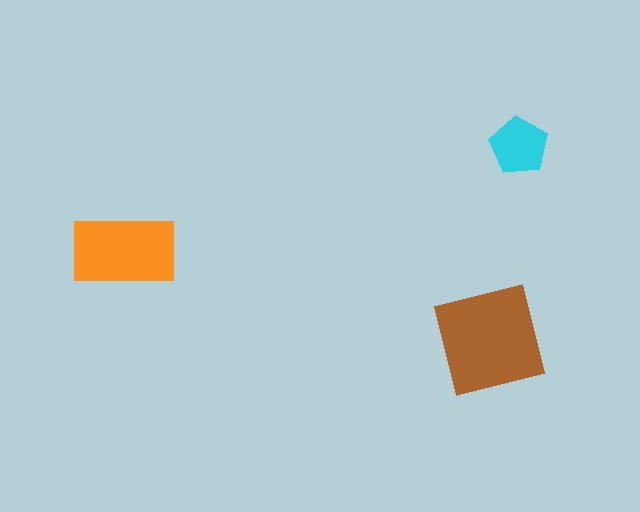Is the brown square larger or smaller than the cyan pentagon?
Larger.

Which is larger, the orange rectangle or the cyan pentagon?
The orange rectangle.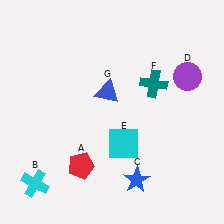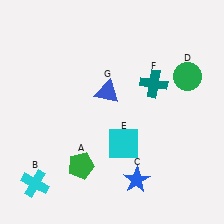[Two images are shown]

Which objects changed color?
A changed from red to green. D changed from purple to green.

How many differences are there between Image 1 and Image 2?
There are 2 differences between the two images.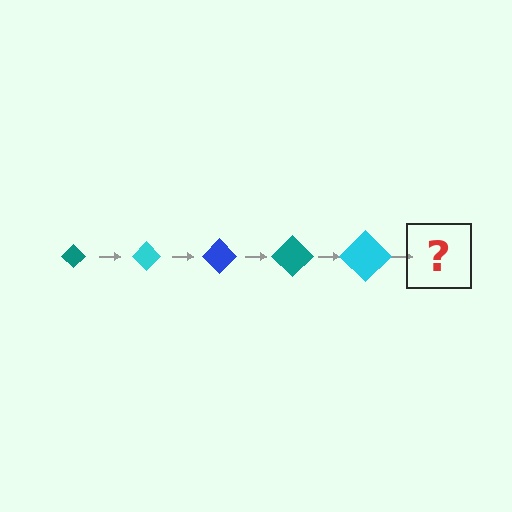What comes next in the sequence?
The next element should be a blue diamond, larger than the previous one.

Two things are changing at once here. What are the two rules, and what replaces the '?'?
The two rules are that the diamond grows larger each step and the color cycles through teal, cyan, and blue. The '?' should be a blue diamond, larger than the previous one.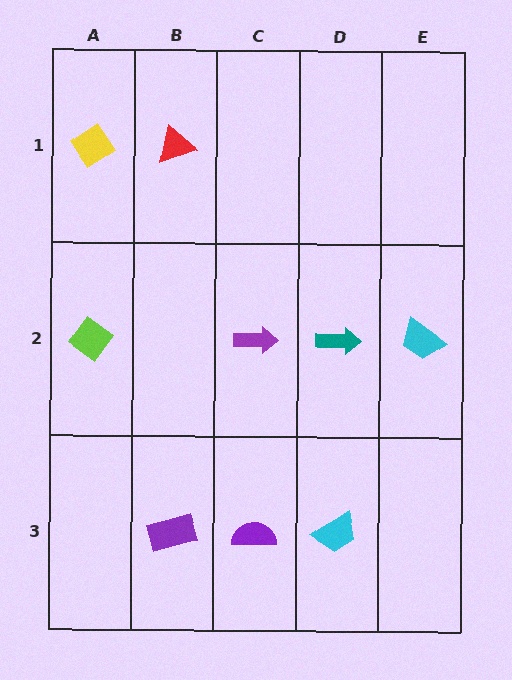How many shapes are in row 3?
3 shapes.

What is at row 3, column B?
A purple rectangle.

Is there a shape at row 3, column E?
No, that cell is empty.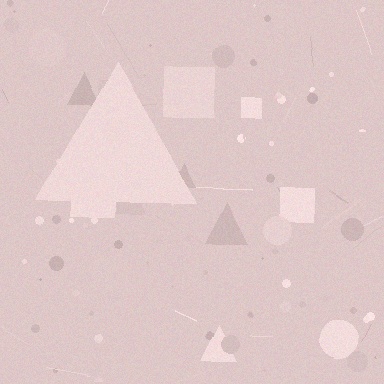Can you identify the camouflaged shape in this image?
The camouflaged shape is a triangle.